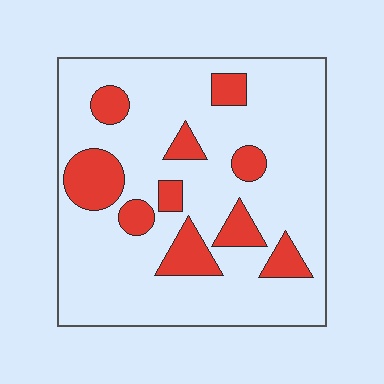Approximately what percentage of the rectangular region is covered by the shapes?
Approximately 20%.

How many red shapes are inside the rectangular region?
10.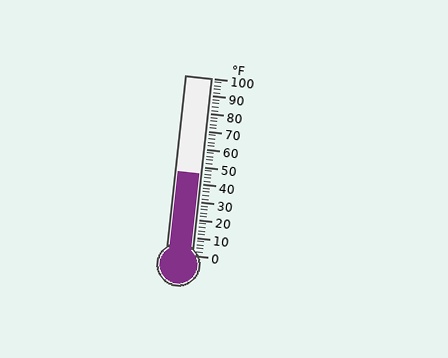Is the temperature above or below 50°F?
The temperature is below 50°F.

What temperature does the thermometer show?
The thermometer shows approximately 46°F.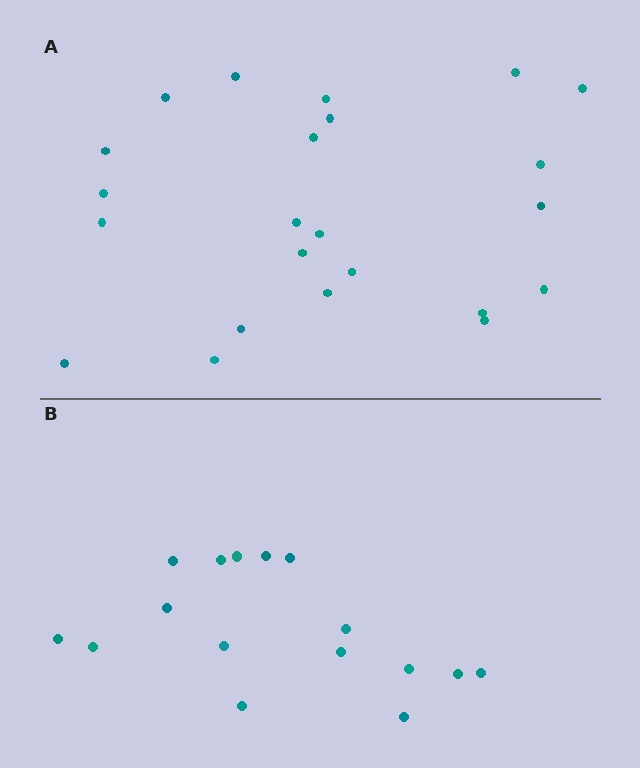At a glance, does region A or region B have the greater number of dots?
Region A (the top region) has more dots.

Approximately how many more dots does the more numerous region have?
Region A has roughly 8 or so more dots than region B.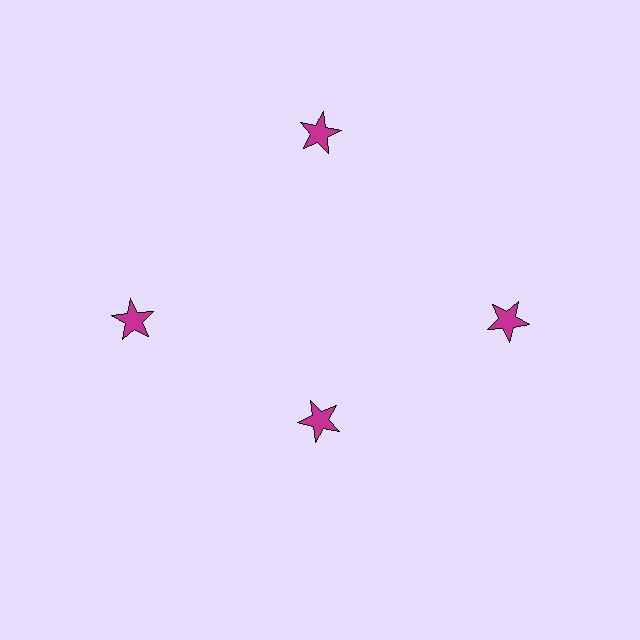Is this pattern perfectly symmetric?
No. The 4 magenta stars are arranged in a ring, but one element near the 6 o'clock position is pulled inward toward the center, breaking the 4-fold rotational symmetry.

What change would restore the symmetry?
The symmetry would be restored by moving it outward, back onto the ring so that all 4 stars sit at equal angles and equal distance from the center.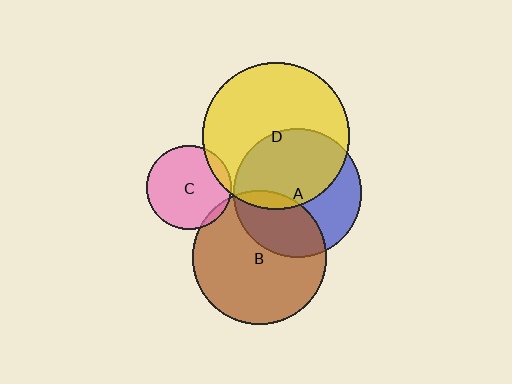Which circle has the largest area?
Circle D (yellow).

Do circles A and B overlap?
Yes.